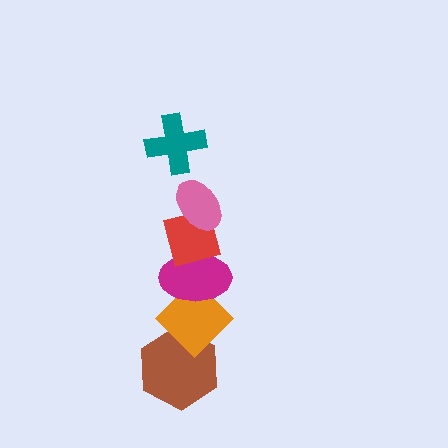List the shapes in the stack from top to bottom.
From top to bottom: the teal cross, the pink ellipse, the red square, the magenta ellipse, the orange diamond, the brown hexagon.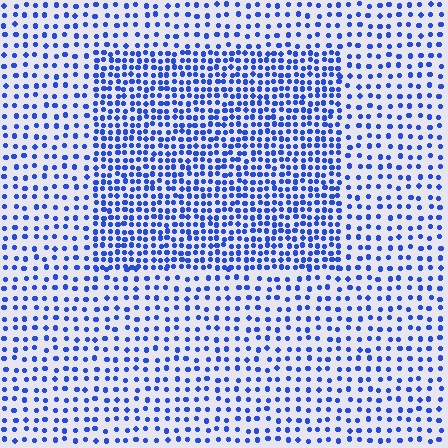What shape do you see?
I see a rectangle.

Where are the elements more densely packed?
The elements are more densely packed inside the rectangle boundary.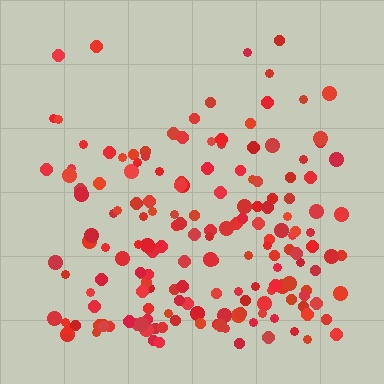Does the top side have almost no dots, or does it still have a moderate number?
Still a moderate number, just noticeably fewer than the bottom.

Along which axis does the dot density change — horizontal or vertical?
Vertical.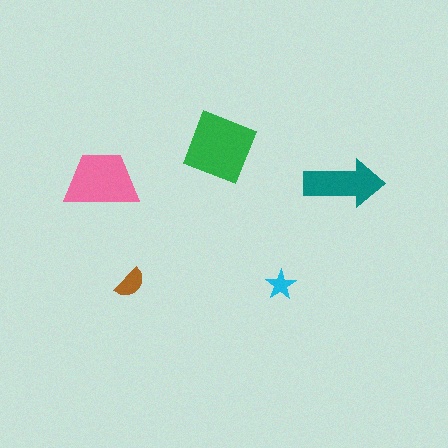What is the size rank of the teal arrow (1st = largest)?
3rd.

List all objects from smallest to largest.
The cyan star, the brown semicircle, the teal arrow, the pink trapezoid, the green square.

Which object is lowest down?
The cyan star is bottommost.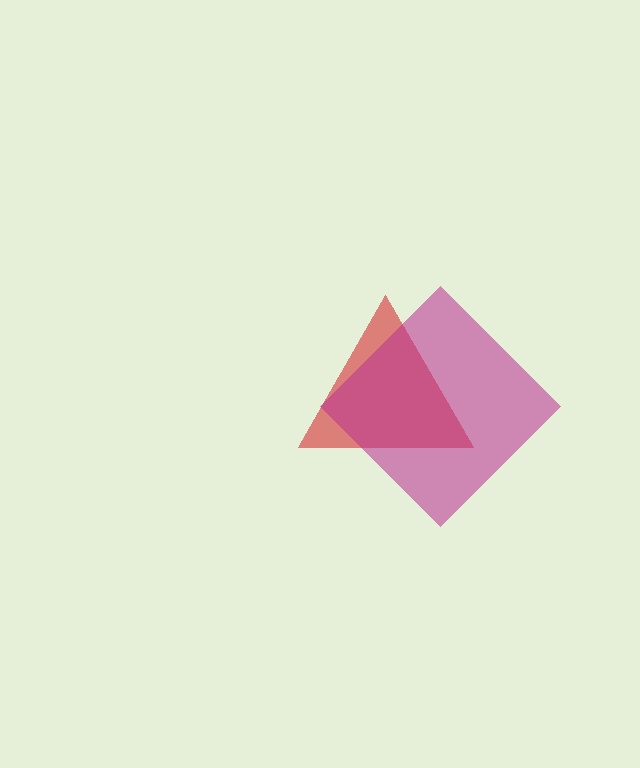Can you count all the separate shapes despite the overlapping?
Yes, there are 2 separate shapes.